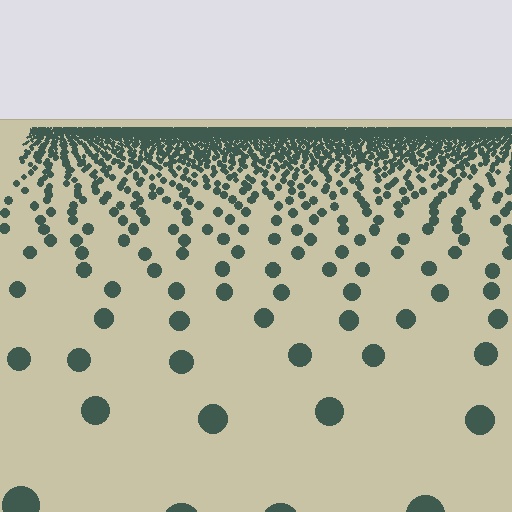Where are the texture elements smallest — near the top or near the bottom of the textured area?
Near the top.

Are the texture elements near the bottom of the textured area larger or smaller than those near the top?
Larger. Near the bottom, elements are closer to the viewer and appear at a bigger on-screen size.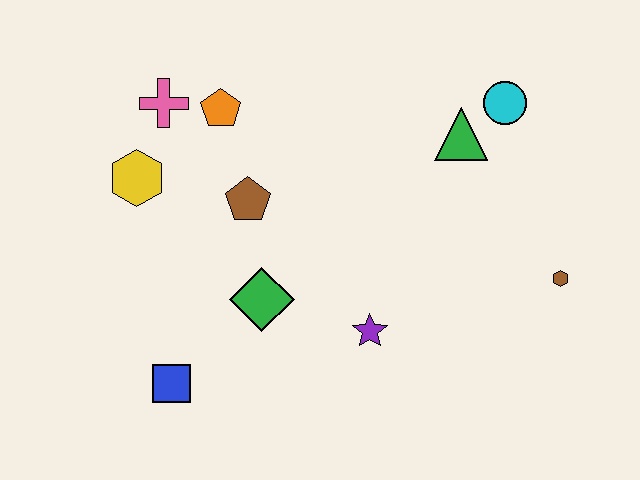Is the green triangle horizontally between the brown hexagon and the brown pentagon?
Yes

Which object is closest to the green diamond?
The brown pentagon is closest to the green diamond.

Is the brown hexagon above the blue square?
Yes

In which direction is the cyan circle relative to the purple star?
The cyan circle is above the purple star.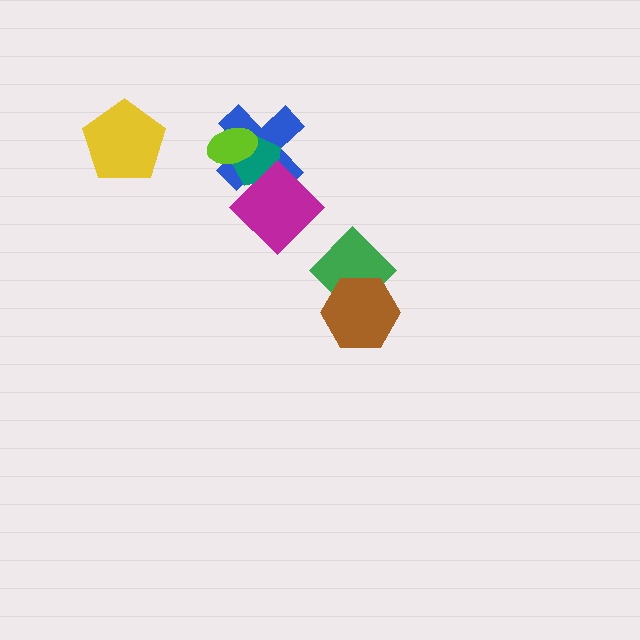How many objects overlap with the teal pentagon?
3 objects overlap with the teal pentagon.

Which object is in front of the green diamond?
The brown hexagon is in front of the green diamond.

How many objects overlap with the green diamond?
1 object overlaps with the green diamond.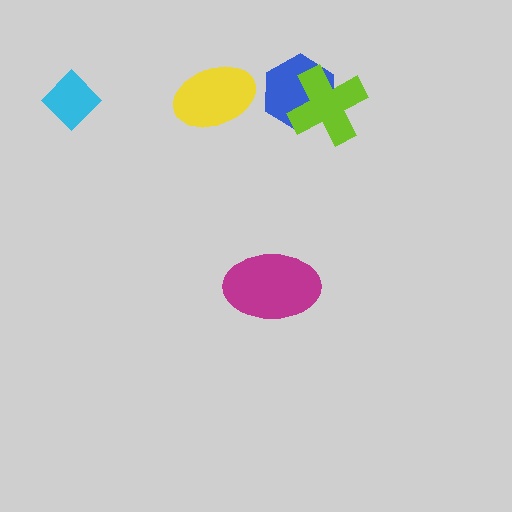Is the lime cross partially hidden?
No, no other shape covers it.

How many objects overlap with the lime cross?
1 object overlaps with the lime cross.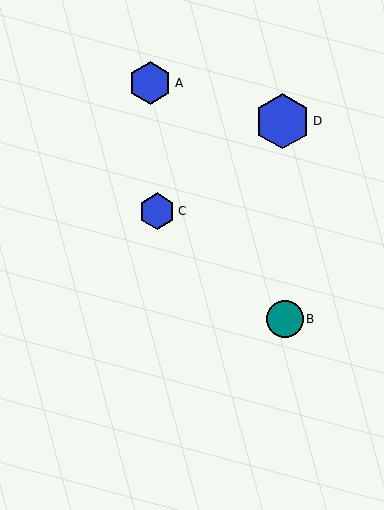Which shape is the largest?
The blue hexagon (labeled D) is the largest.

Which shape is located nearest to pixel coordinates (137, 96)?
The blue hexagon (labeled A) at (150, 83) is nearest to that location.